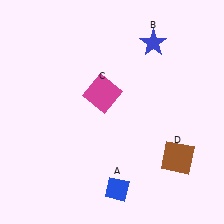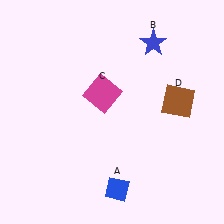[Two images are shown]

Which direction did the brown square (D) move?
The brown square (D) moved up.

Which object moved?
The brown square (D) moved up.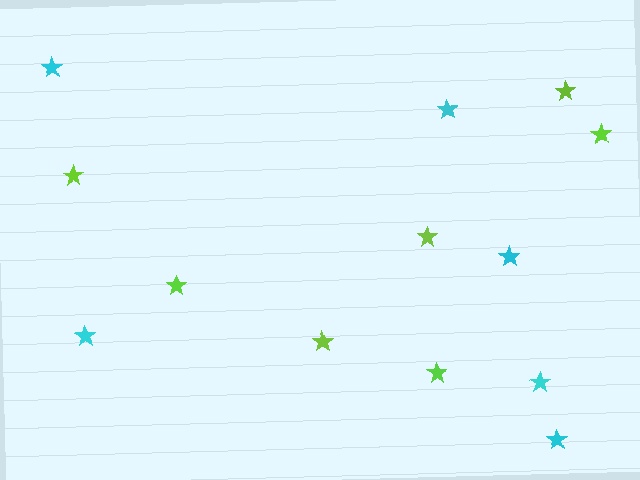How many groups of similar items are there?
There are 2 groups: one group of cyan stars (6) and one group of lime stars (7).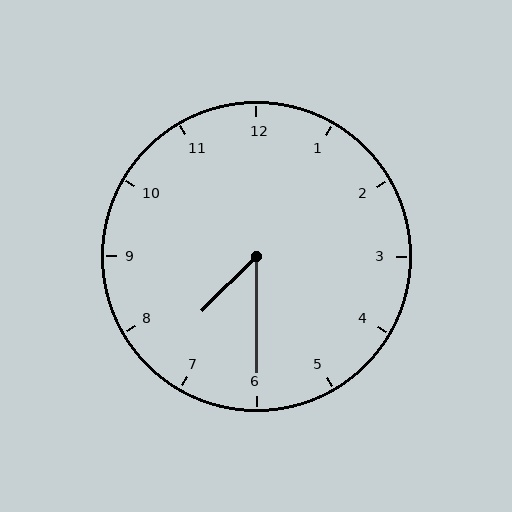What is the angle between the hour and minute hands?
Approximately 45 degrees.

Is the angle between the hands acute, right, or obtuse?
It is acute.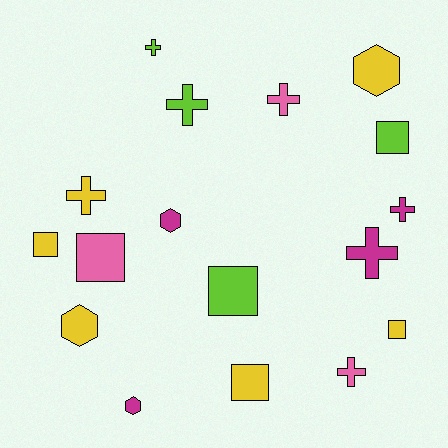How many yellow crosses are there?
There is 1 yellow cross.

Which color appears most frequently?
Yellow, with 6 objects.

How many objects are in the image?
There are 17 objects.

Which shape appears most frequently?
Cross, with 7 objects.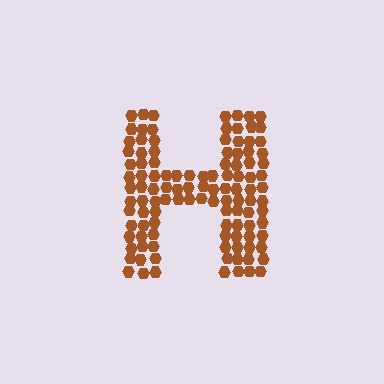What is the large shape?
The large shape is the letter H.